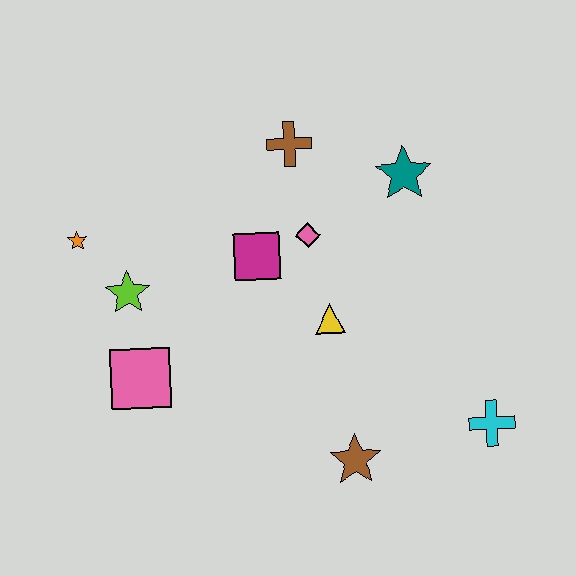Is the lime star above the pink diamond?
No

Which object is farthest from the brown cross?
The cyan cross is farthest from the brown cross.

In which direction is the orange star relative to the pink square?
The orange star is above the pink square.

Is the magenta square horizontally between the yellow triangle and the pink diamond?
No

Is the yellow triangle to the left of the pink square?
No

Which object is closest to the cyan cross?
The brown star is closest to the cyan cross.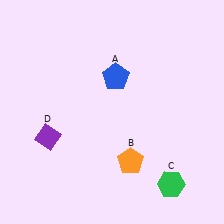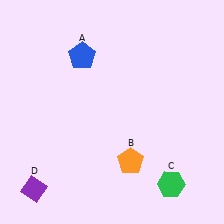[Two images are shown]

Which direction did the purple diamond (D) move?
The purple diamond (D) moved down.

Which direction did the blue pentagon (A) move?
The blue pentagon (A) moved left.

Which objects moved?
The objects that moved are: the blue pentagon (A), the purple diamond (D).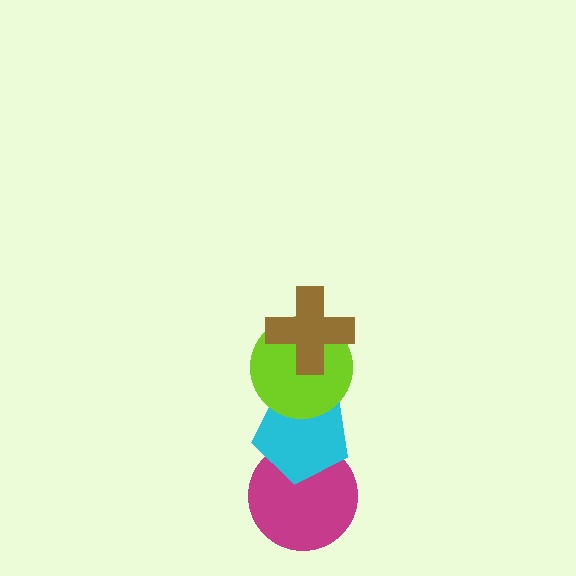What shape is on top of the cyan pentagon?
The lime circle is on top of the cyan pentagon.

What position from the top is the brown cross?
The brown cross is 1st from the top.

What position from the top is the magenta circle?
The magenta circle is 4th from the top.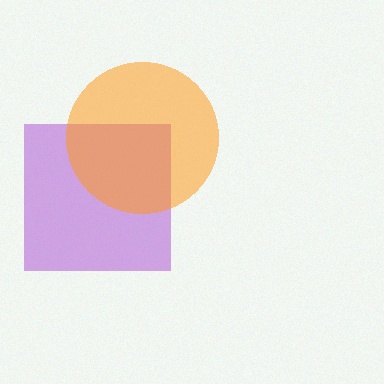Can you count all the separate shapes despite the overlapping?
Yes, there are 2 separate shapes.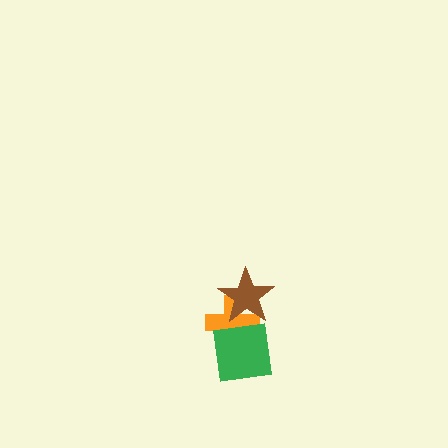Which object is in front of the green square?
The brown star is in front of the green square.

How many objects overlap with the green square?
2 objects overlap with the green square.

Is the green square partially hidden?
Yes, it is partially covered by another shape.